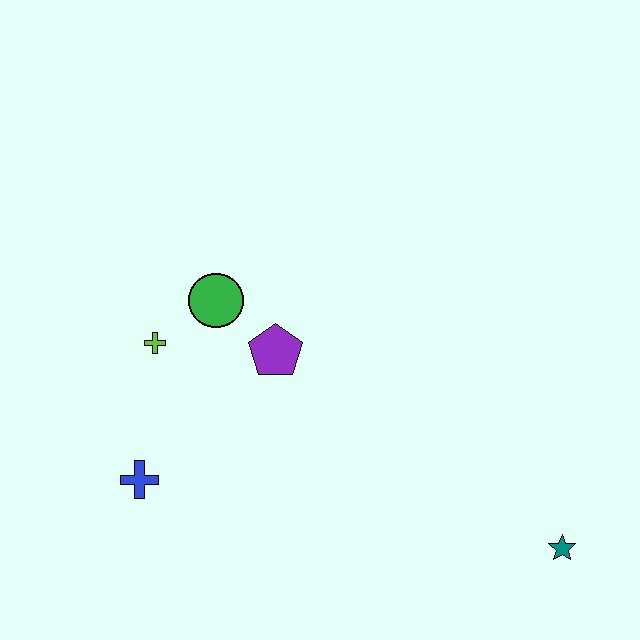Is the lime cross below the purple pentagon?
No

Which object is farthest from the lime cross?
The teal star is farthest from the lime cross.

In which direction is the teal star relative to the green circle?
The teal star is to the right of the green circle.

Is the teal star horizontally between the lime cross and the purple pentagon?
No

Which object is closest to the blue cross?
The lime cross is closest to the blue cross.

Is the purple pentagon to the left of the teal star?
Yes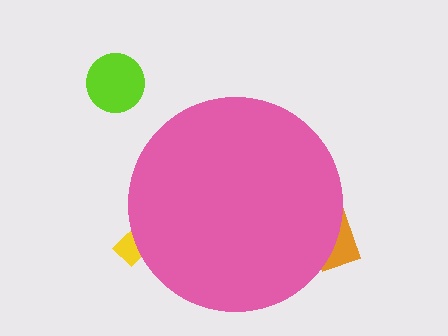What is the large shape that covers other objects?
A pink circle.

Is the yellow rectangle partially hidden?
Yes, the yellow rectangle is partially hidden behind the pink circle.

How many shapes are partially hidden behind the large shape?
3 shapes are partially hidden.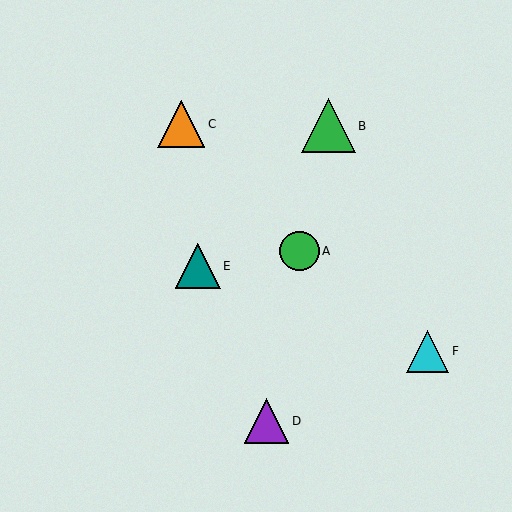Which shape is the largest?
The green triangle (labeled B) is the largest.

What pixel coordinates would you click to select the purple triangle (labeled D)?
Click at (267, 421) to select the purple triangle D.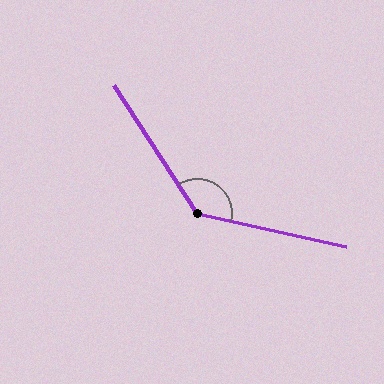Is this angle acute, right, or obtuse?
It is obtuse.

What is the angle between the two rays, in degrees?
Approximately 135 degrees.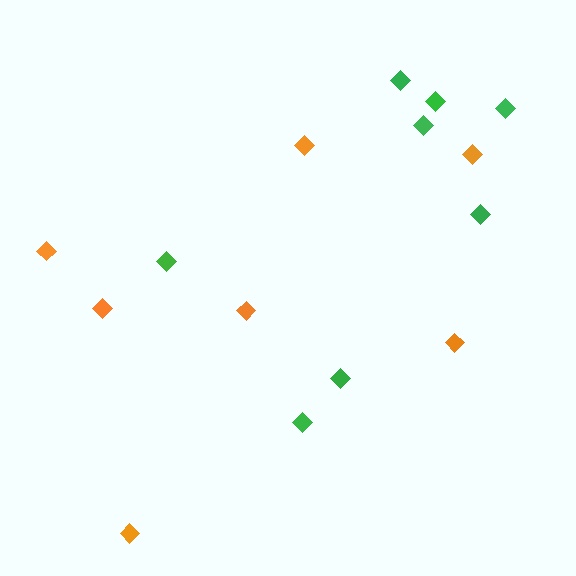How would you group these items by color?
There are 2 groups: one group of orange diamonds (7) and one group of green diamonds (8).